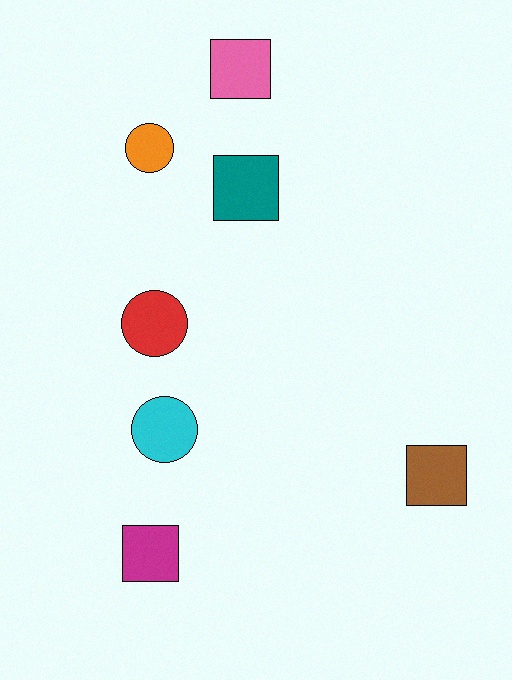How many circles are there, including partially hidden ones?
There are 3 circles.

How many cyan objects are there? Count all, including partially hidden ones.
There is 1 cyan object.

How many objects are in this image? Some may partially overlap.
There are 7 objects.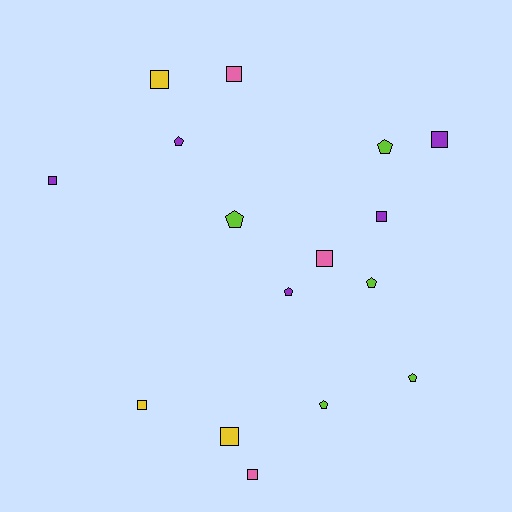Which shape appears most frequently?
Square, with 9 objects.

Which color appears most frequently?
Lime, with 5 objects.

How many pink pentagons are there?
There are no pink pentagons.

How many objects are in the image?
There are 16 objects.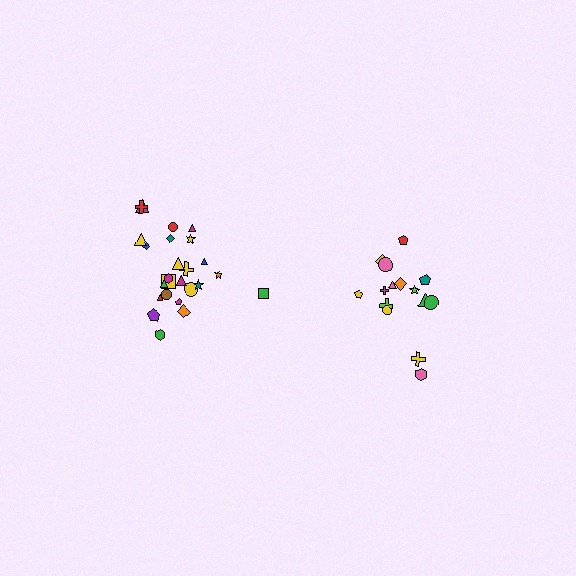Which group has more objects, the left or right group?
The left group.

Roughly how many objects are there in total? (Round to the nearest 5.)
Roughly 40 objects in total.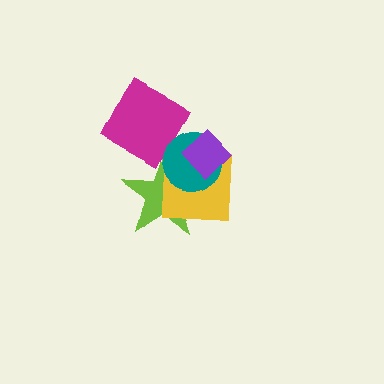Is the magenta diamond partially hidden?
Yes, it is partially covered by another shape.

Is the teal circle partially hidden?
Yes, it is partially covered by another shape.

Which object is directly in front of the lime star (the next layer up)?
The yellow square is directly in front of the lime star.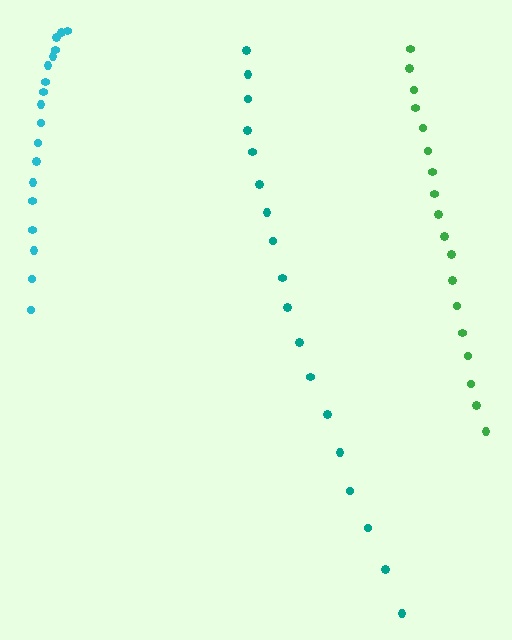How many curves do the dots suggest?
There are 3 distinct paths.